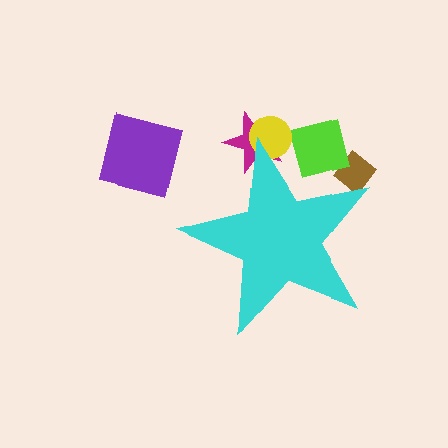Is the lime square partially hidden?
Yes, the lime square is partially hidden behind the cyan star.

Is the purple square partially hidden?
No, the purple square is fully visible.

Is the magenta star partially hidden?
Yes, the magenta star is partially hidden behind the cyan star.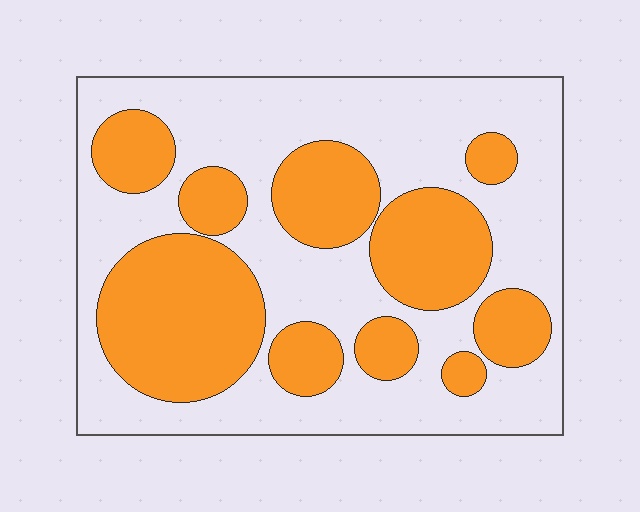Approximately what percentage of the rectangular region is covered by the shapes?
Approximately 40%.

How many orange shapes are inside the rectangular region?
10.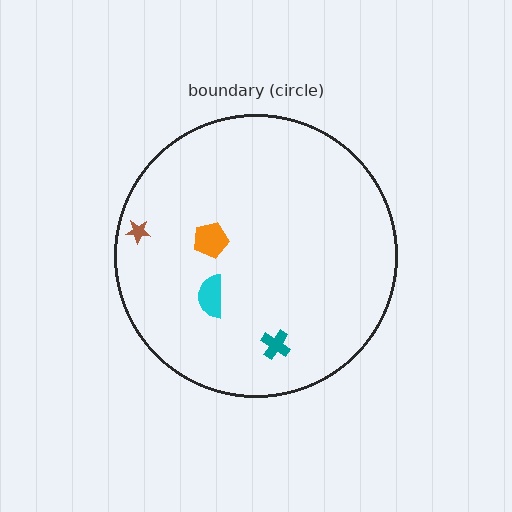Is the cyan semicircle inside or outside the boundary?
Inside.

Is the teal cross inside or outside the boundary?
Inside.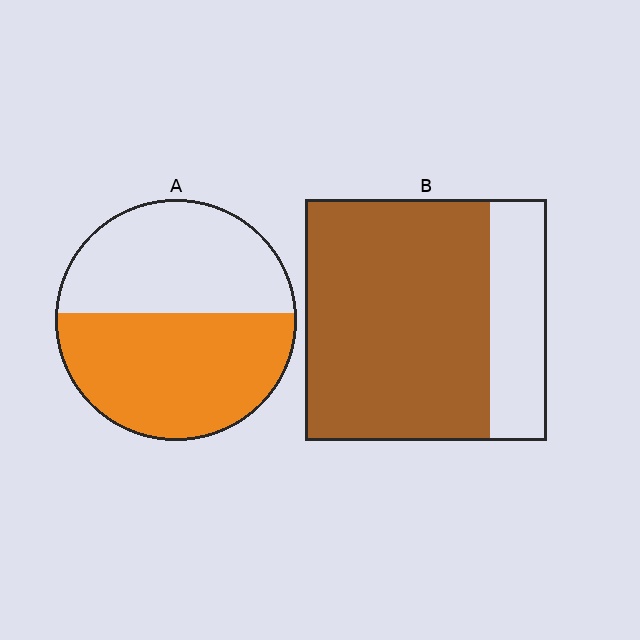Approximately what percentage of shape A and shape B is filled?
A is approximately 55% and B is approximately 75%.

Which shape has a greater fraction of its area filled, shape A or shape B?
Shape B.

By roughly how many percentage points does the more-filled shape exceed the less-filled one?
By roughly 25 percentage points (B over A).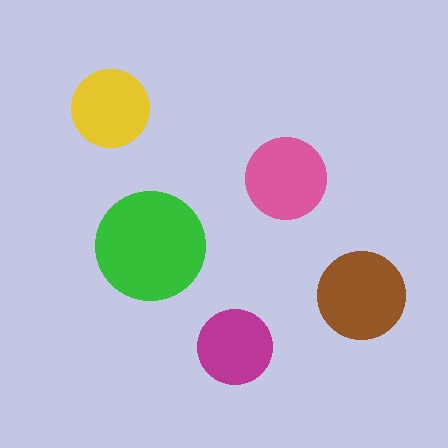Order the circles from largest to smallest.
the green one, the brown one, the pink one, the yellow one, the magenta one.